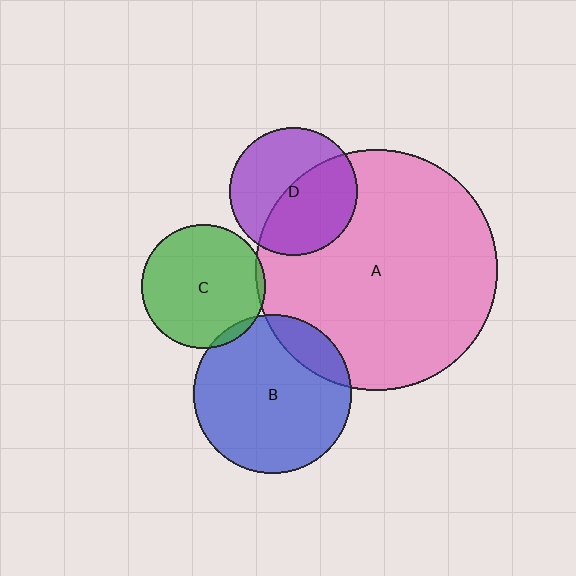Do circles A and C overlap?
Yes.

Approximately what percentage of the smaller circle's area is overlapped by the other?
Approximately 5%.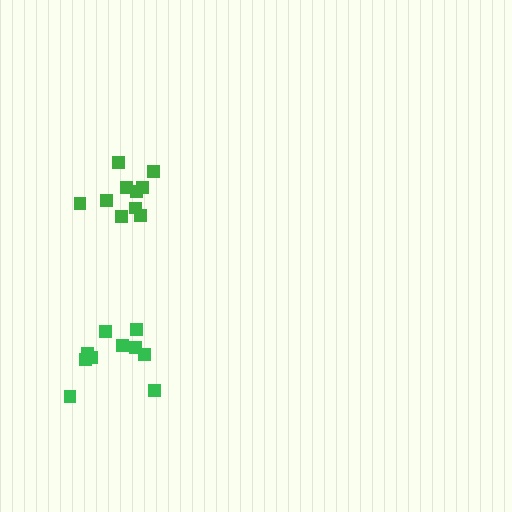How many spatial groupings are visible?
There are 2 spatial groupings.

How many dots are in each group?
Group 1: 10 dots, Group 2: 10 dots (20 total).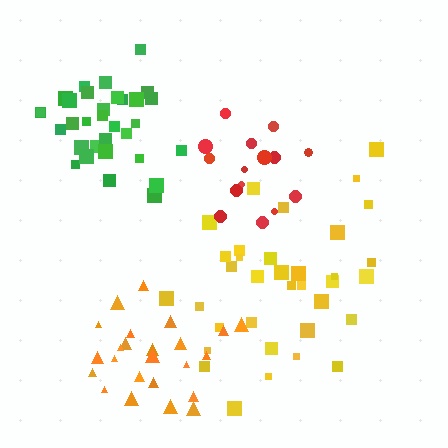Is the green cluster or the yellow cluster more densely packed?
Green.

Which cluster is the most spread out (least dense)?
Red.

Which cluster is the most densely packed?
Green.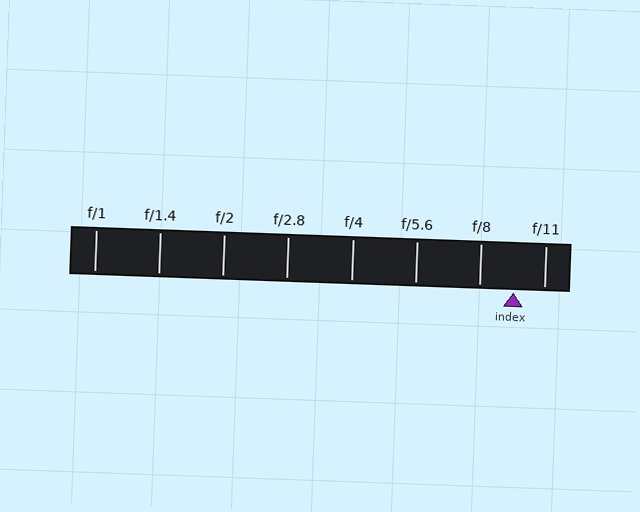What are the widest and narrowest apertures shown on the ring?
The widest aperture shown is f/1 and the narrowest is f/11.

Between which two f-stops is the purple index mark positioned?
The index mark is between f/8 and f/11.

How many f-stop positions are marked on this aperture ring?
There are 8 f-stop positions marked.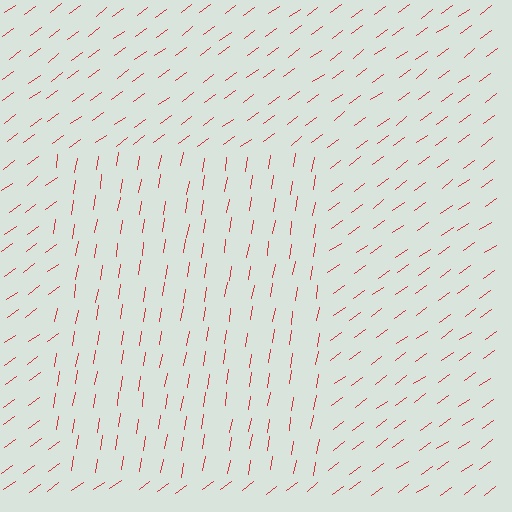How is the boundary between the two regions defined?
The boundary is defined purely by a change in line orientation (approximately 45 degrees difference). All lines are the same color and thickness.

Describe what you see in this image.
The image is filled with small red line segments. A rectangle region in the image has lines oriented differently from the surrounding lines, creating a visible texture boundary.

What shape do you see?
I see a rectangle.